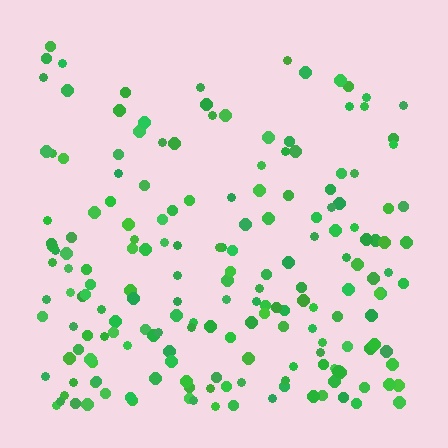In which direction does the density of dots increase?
From top to bottom, with the bottom side densest.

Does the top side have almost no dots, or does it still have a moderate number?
Still a moderate number, just noticeably fewer than the bottom.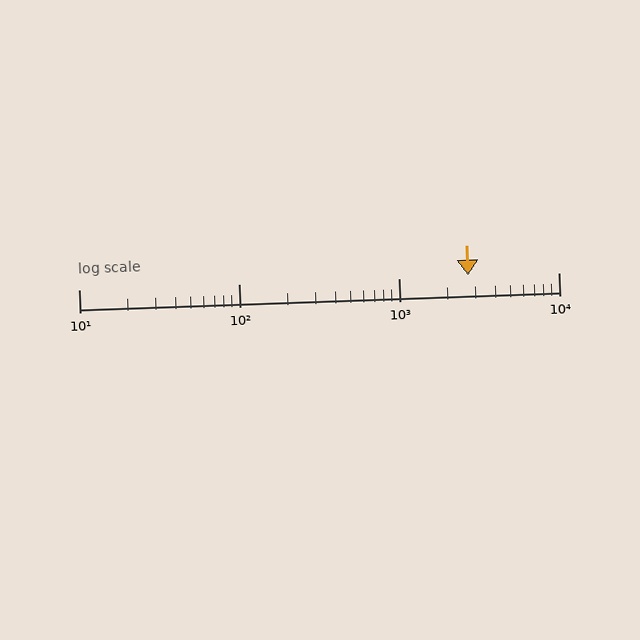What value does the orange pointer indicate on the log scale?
The pointer indicates approximately 2700.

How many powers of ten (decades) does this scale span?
The scale spans 3 decades, from 10 to 10000.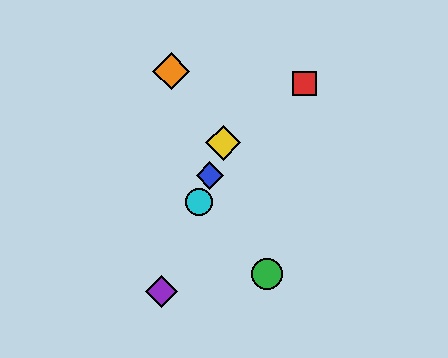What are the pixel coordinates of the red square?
The red square is at (304, 84).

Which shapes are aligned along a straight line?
The blue diamond, the yellow diamond, the purple diamond, the cyan circle are aligned along a straight line.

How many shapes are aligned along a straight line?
4 shapes (the blue diamond, the yellow diamond, the purple diamond, the cyan circle) are aligned along a straight line.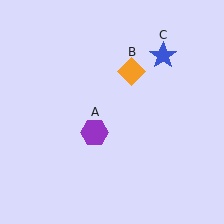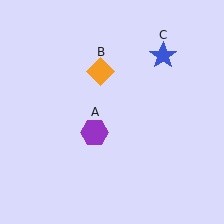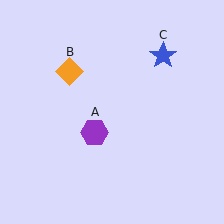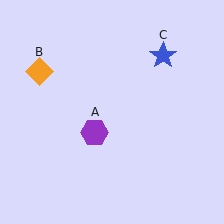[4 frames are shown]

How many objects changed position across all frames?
1 object changed position: orange diamond (object B).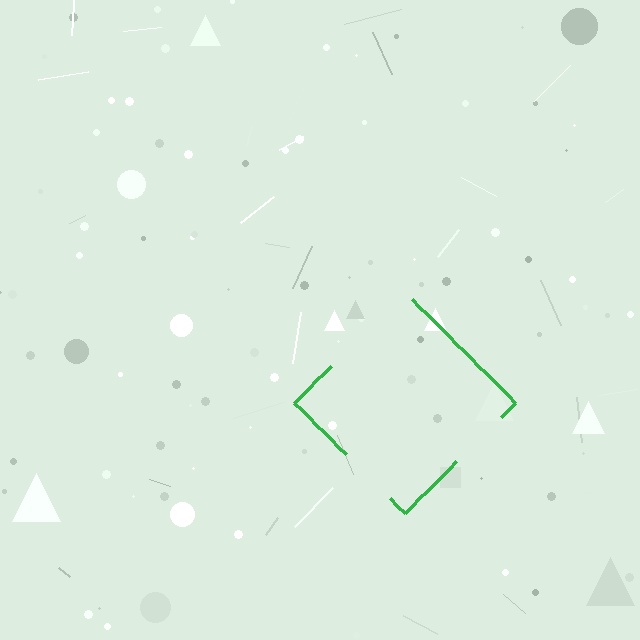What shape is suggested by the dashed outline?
The dashed outline suggests a diamond.